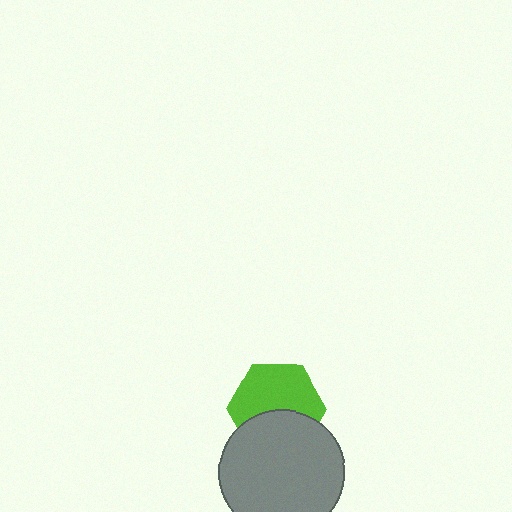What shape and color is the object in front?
The object in front is a gray circle.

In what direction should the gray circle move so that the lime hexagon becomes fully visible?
The gray circle should move down. That is the shortest direction to clear the overlap and leave the lime hexagon fully visible.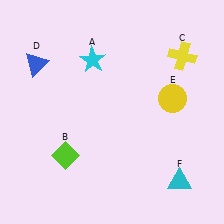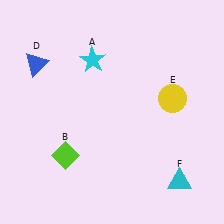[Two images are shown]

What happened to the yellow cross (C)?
The yellow cross (C) was removed in Image 2. It was in the top-right area of Image 1.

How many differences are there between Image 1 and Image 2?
There is 1 difference between the two images.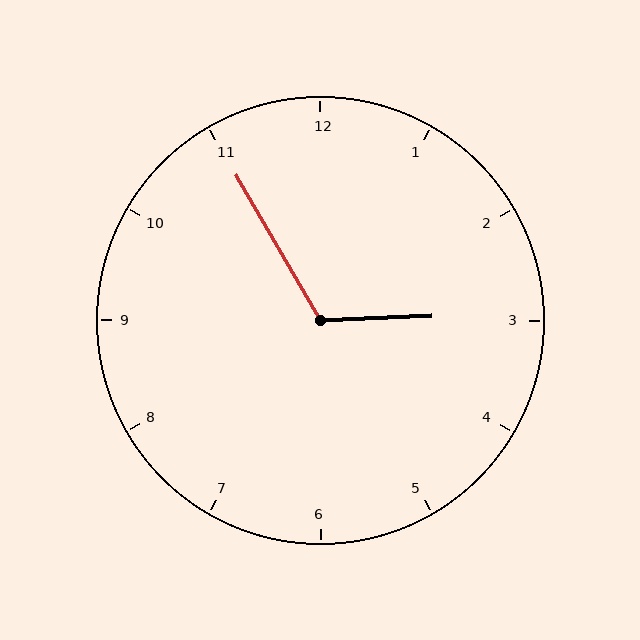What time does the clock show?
2:55.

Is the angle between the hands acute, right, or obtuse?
It is obtuse.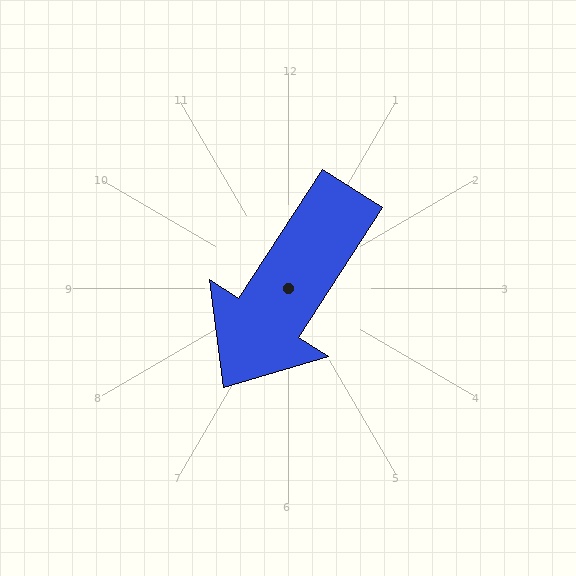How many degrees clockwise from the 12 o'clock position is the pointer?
Approximately 213 degrees.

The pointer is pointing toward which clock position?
Roughly 7 o'clock.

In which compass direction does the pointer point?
Southwest.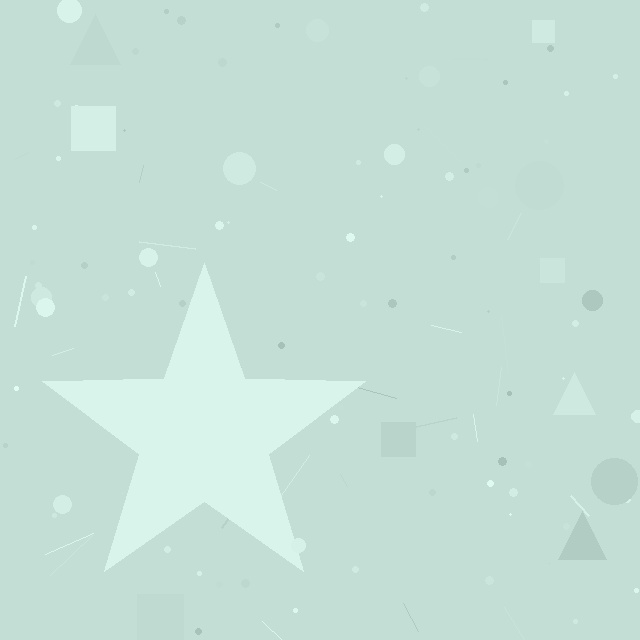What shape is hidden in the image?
A star is hidden in the image.